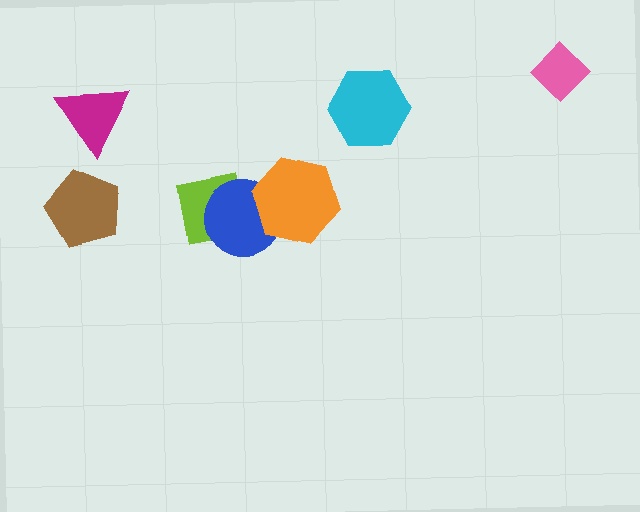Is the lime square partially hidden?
Yes, it is partially covered by another shape.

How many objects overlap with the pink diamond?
0 objects overlap with the pink diamond.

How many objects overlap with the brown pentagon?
0 objects overlap with the brown pentagon.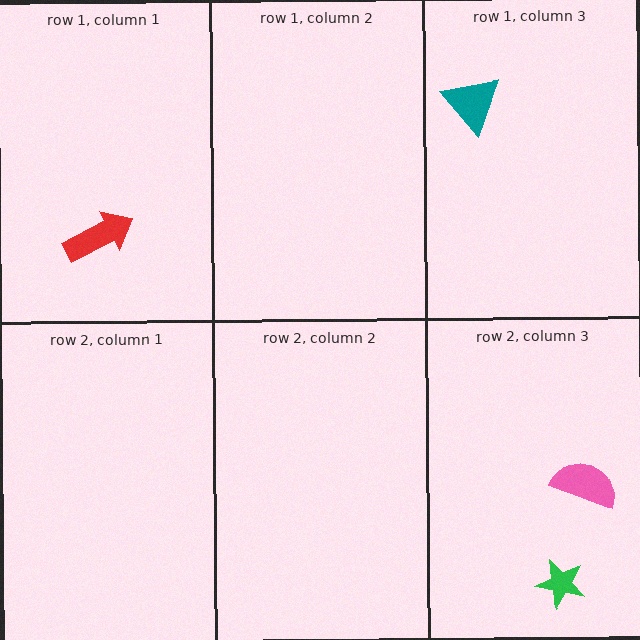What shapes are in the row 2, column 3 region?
The pink semicircle, the green star.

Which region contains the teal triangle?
The row 1, column 3 region.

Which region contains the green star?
The row 2, column 3 region.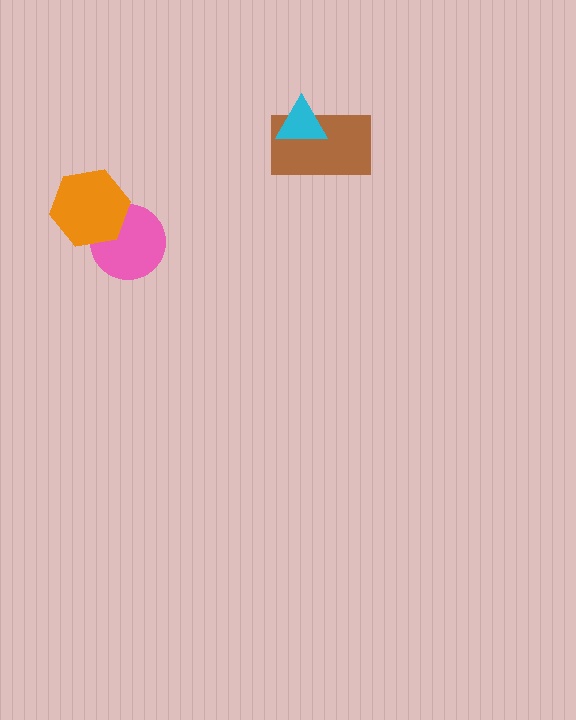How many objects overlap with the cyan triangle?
1 object overlaps with the cyan triangle.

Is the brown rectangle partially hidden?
Yes, it is partially covered by another shape.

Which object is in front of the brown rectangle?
The cyan triangle is in front of the brown rectangle.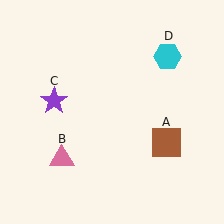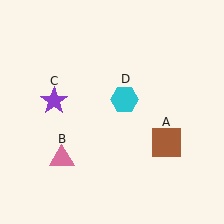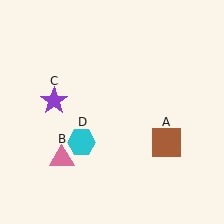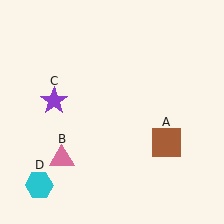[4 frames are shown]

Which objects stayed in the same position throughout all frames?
Brown square (object A) and pink triangle (object B) and purple star (object C) remained stationary.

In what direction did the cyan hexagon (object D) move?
The cyan hexagon (object D) moved down and to the left.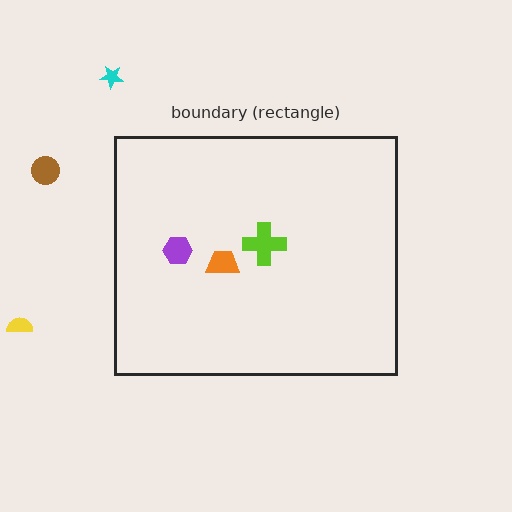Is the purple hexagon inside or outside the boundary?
Inside.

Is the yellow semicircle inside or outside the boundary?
Outside.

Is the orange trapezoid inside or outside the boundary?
Inside.